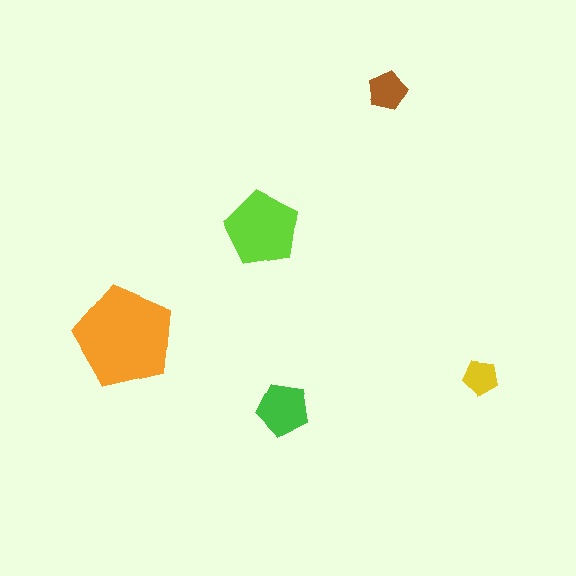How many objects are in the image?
There are 5 objects in the image.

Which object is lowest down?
The green pentagon is bottommost.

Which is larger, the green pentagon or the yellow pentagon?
The green one.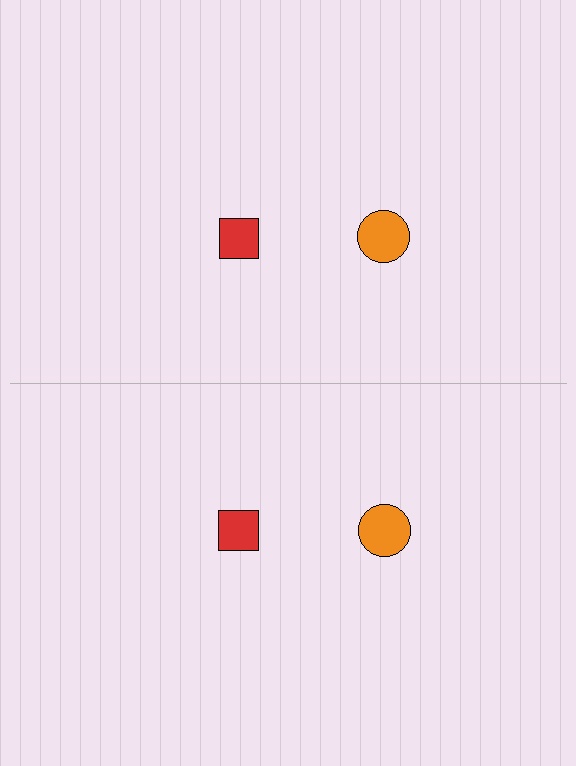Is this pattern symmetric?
Yes, this pattern has bilateral (reflection) symmetry.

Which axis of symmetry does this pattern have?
The pattern has a horizontal axis of symmetry running through the center of the image.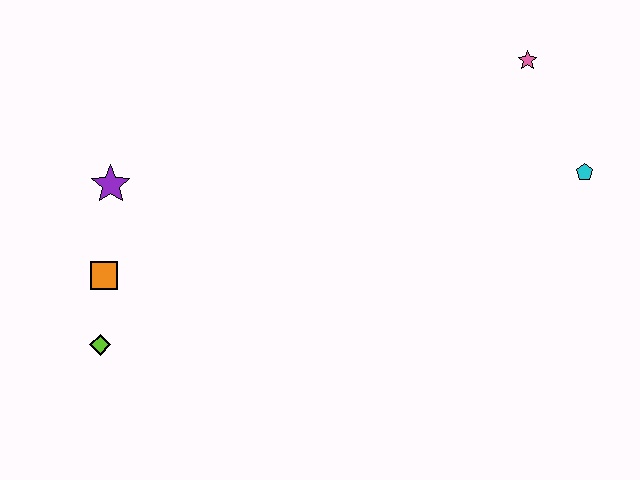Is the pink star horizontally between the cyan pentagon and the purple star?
Yes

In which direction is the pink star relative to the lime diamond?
The pink star is to the right of the lime diamond.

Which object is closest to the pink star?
The cyan pentagon is closest to the pink star.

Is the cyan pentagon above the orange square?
Yes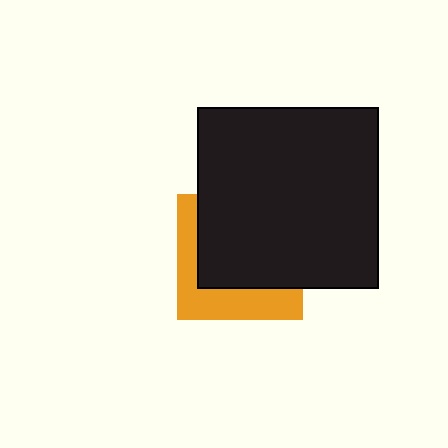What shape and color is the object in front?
The object in front is a black square.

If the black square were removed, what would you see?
You would see the complete orange square.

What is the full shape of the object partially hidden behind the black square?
The partially hidden object is an orange square.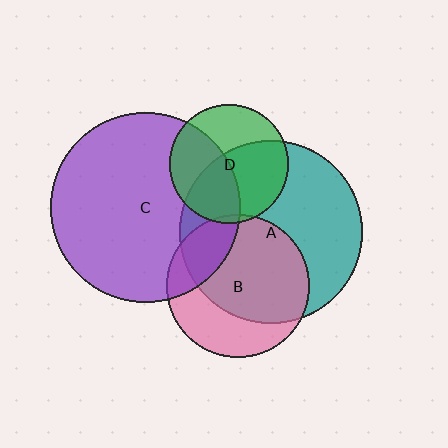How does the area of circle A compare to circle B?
Approximately 1.7 times.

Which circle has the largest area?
Circle C (purple).